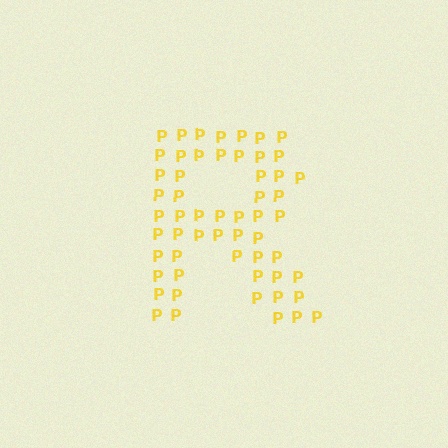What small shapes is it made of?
It is made of small letter P's.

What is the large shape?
The large shape is the letter R.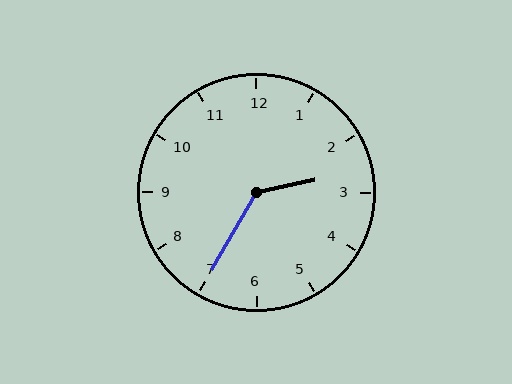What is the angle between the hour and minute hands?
Approximately 132 degrees.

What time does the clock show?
2:35.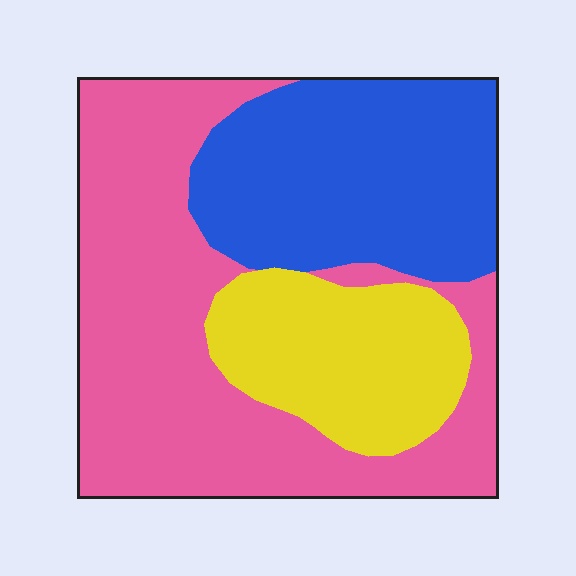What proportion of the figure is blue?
Blue covers about 30% of the figure.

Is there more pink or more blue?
Pink.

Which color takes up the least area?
Yellow, at roughly 20%.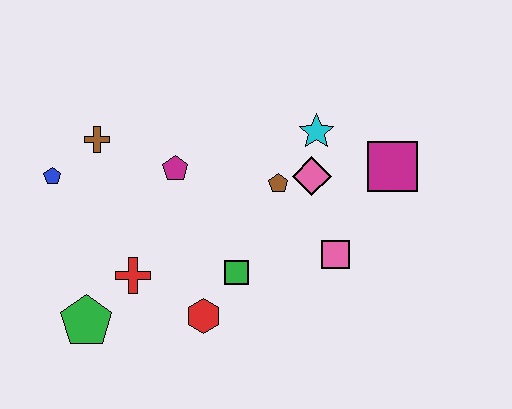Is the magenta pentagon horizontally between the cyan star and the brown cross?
Yes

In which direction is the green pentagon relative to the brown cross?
The green pentagon is below the brown cross.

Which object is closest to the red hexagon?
The green square is closest to the red hexagon.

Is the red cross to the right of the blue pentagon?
Yes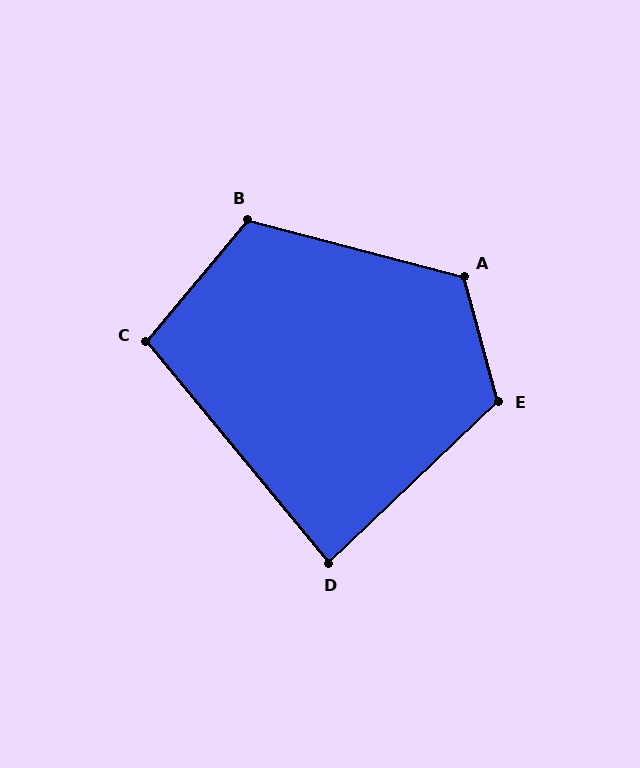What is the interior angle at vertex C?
Approximately 101 degrees (obtuse).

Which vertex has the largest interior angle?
A, at approximately 120 degrees.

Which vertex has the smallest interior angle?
D, at approximately 86 degrees.